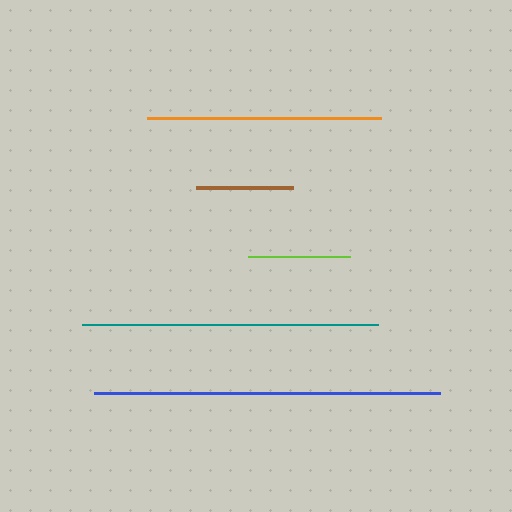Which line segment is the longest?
The blue line is the longest at approximately 347 pixels.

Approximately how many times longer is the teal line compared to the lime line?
The teal line is approximately 2.9 times the length of the lime line.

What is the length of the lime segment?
The lime segment is approximately 103 pixels long.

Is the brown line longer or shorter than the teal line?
The teal line is longer than the brown line.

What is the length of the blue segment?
The blue segment is approximately 347 pixels long.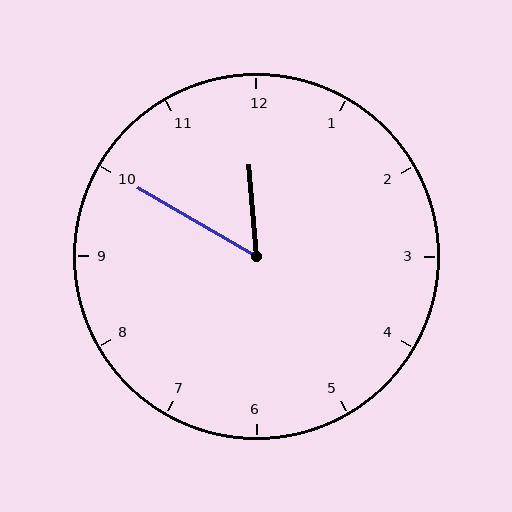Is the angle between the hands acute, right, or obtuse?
It is acute.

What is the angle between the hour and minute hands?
Approximately 55 degrees.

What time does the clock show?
11:50.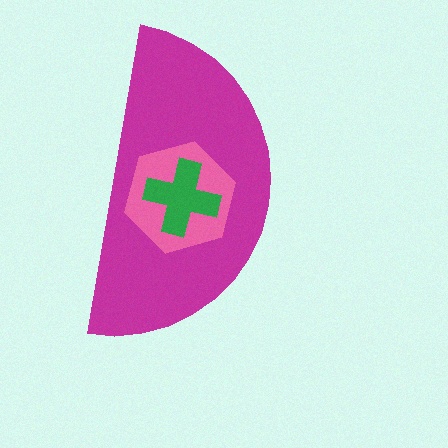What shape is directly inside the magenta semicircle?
The pink hexagon.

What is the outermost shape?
The magenta semicircle.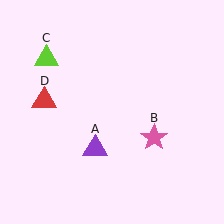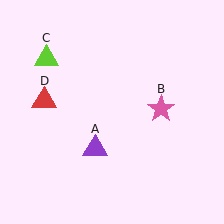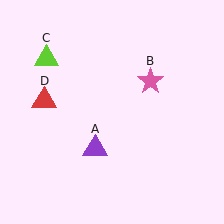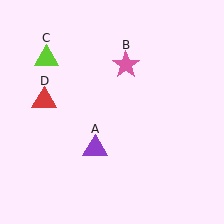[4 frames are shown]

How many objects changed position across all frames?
1 object changed position: pink star (object B).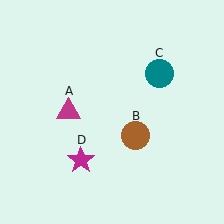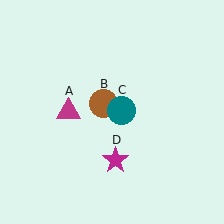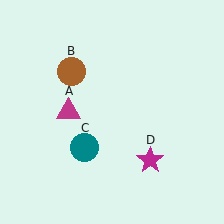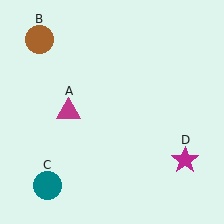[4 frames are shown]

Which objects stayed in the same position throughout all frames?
Magenta triangle (object A) remained stationary.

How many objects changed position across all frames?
3 objects changed position: brown circle (object B), teal circle (object C), magenta star (object D).